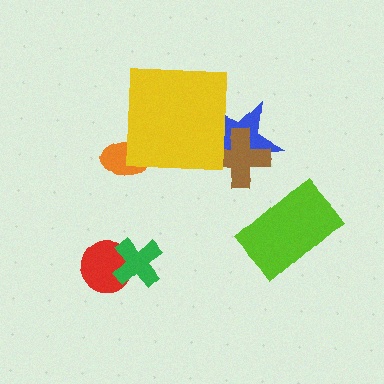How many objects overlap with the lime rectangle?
0 objects overlap with the lime rectangle.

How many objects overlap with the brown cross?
1 object overlaps with the brown cross.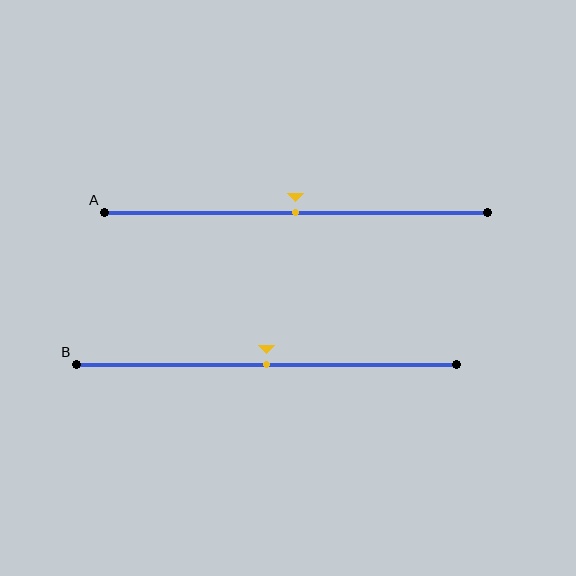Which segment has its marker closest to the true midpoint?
Segment A has its marker closest to the true midpoint.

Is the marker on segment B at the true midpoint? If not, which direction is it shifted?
Yes, the marker on segment B is at the true midpoint.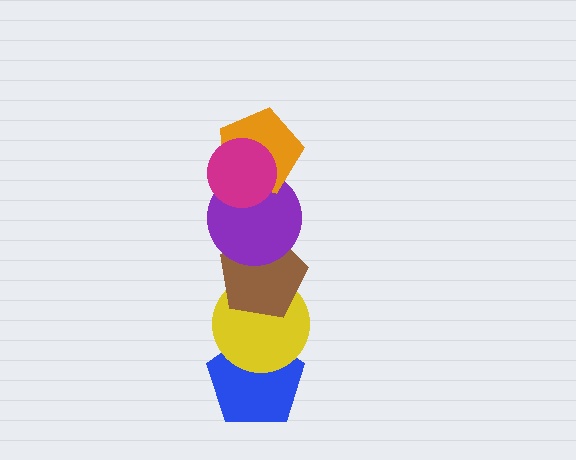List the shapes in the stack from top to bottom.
From top to bottom: the magenta circle, the orange pentagon, the purple circle, the brown pentagon, the yellow circle, the blue pentagon.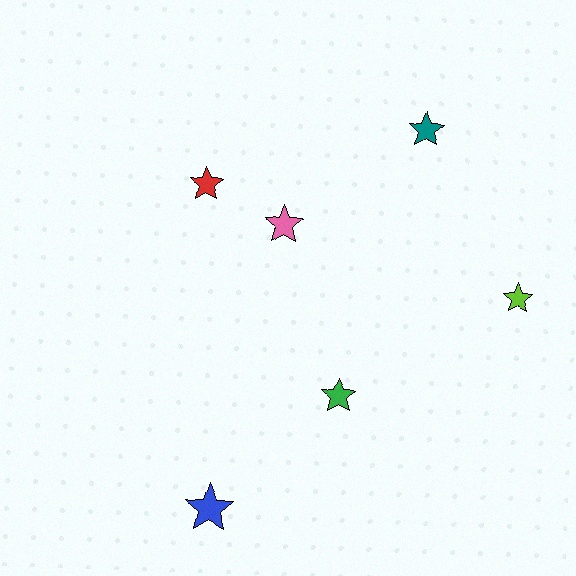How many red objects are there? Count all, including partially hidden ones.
There is 1 red object.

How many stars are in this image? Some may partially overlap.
There are 6 stars.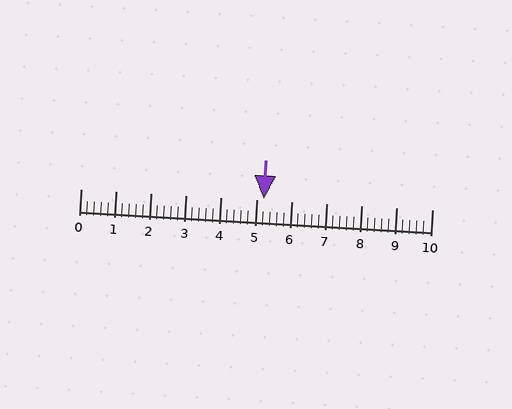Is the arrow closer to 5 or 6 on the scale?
The arrow is closer to 5.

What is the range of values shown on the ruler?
The ruler shows values from 0 to 10.